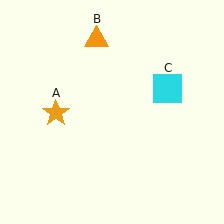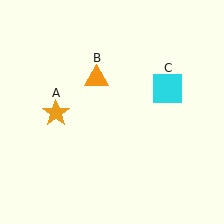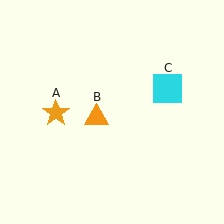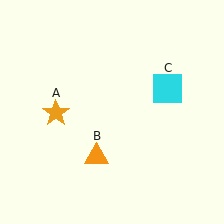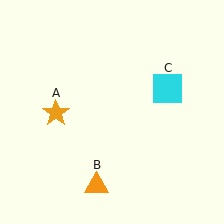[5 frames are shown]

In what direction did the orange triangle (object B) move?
The orange triangle (object B) moved down.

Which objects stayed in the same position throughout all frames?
Orange star (object A) and cyan square (object C) remained stationary.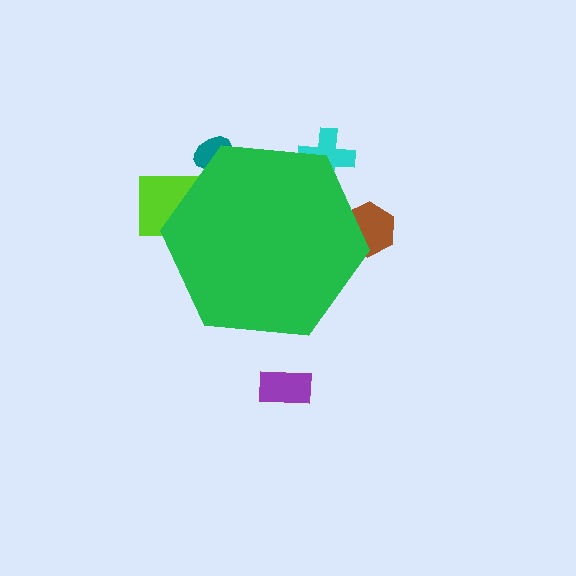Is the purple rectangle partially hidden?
No, the purple rectangle is fully visible.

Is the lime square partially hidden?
Yes, the lime square is partially hidden behind the green hexagon.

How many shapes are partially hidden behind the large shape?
4 shapes are partially hidden.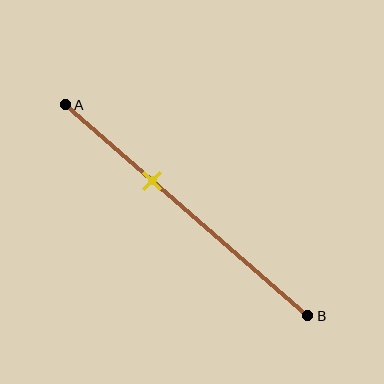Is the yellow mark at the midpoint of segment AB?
No, the mark is at about 35% from A, not at the 50% midpoint.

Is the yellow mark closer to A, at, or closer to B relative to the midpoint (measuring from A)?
The yellow mark is closer to point A than the midpoint of segment AB.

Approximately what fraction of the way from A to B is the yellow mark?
The yellow mark is approximately 35% of the way from A to B.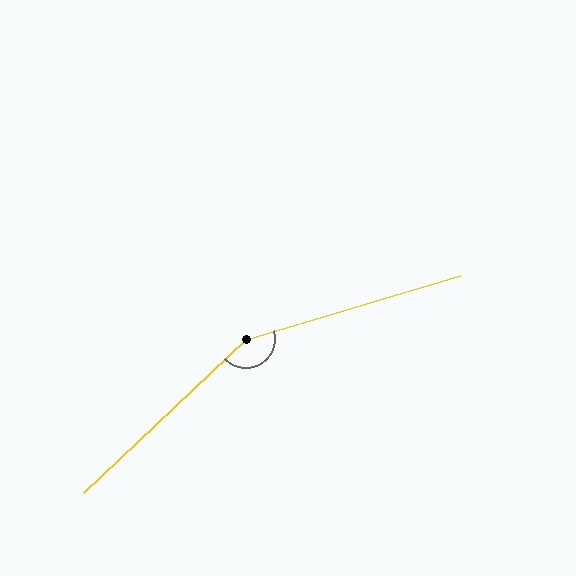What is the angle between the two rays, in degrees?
Approximately 153 degrees.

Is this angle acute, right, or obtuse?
It is obtuse.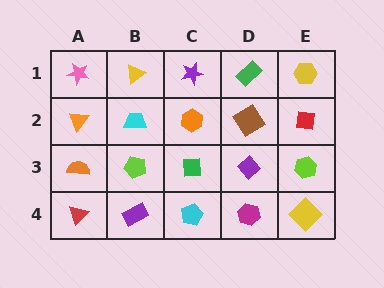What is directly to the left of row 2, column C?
A cyan trapezoid.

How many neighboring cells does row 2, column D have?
4.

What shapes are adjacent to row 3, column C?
An orange hexagon (row 2, column C), a cyan pentagon (row 4, column C), a lime pentagon (row 3, column B), a purple diamond (row 3, column D).